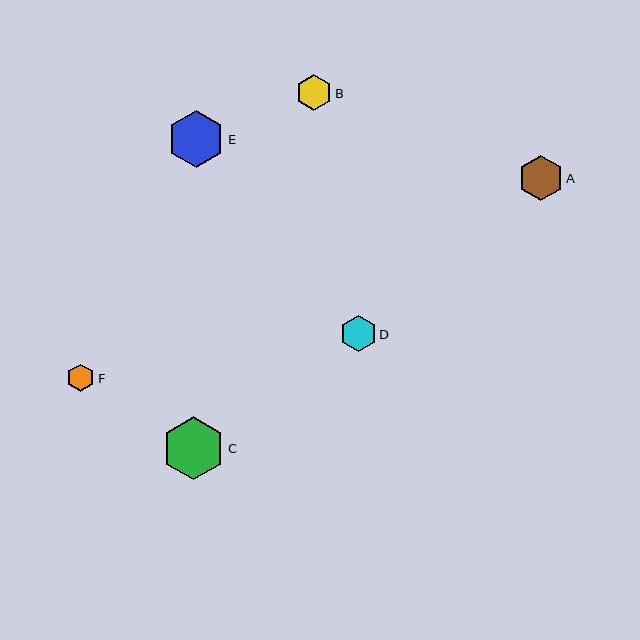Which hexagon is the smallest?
Hexagon F is the smallest with a size of approximately 27 pixels.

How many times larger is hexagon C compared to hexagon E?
Hexagon C is approximately 1.1 times the size of hexagon E.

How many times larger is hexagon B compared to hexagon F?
Hexagon B is approximately 1.3 times the size of hexagon F.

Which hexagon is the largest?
Hexagon C is the largest with a size of approximately 63 pixels.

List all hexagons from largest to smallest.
From largest to smallest: C, E, A, B, D, F.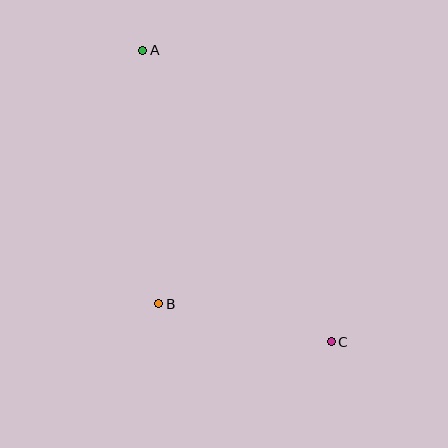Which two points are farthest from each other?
Points A and C are farthest from each other.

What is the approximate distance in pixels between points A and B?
The distance between A and B is approximately 254 pixels.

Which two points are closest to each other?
Points B and C are closest to each other.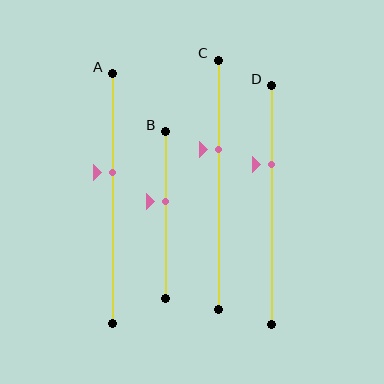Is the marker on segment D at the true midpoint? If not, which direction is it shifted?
No, the marker on segment D is shifted upward by about 17% of the segment length.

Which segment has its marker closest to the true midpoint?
Segment B has its marker closest to the true midpoint.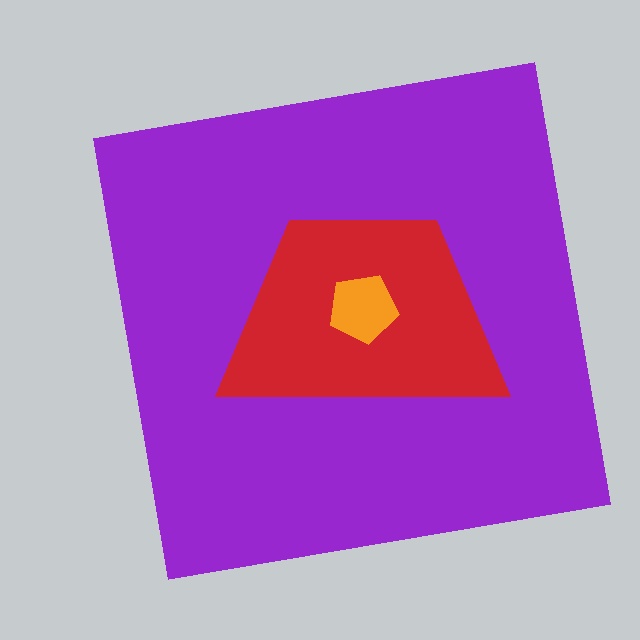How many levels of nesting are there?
3.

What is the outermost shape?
The purple square.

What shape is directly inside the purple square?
The red trapezoid.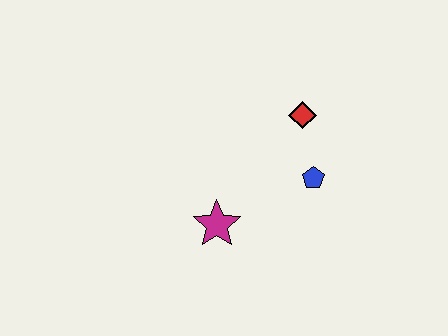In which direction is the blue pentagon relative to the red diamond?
The blue pentagon is below the red diamond.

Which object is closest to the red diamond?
The blue pentagon is closest to the red diamond.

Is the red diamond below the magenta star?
No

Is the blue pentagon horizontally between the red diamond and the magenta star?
No